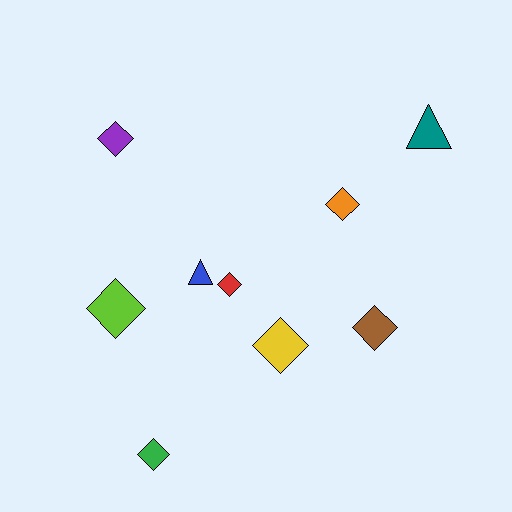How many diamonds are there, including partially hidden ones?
There are 7 diamonds.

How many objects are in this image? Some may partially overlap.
There are 9 objects.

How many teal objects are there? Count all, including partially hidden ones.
There is 1 teal object.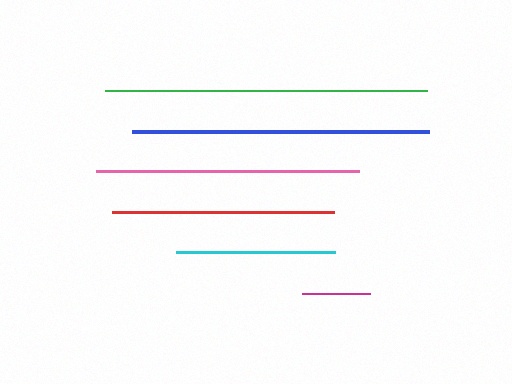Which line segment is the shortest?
The magenta line is the shortest at approximately 68 pixels.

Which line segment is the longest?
The green line is the longest at approximately 321 pixels.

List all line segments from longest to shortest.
From longest to shortest: green, blue, pink, red, cyan, magenta.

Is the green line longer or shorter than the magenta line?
The green line is longer than the magenta line.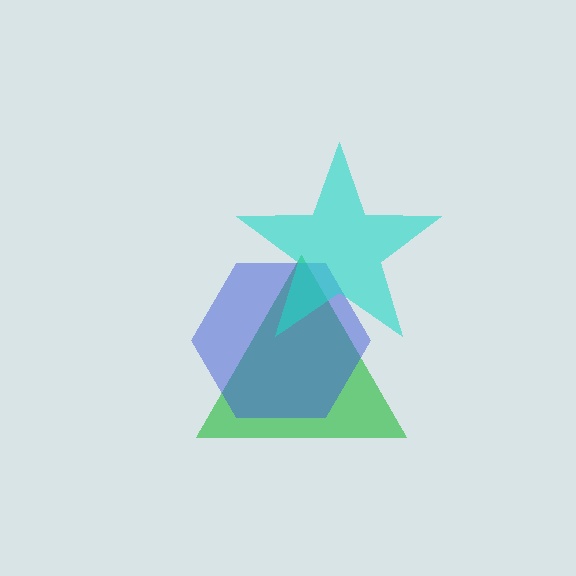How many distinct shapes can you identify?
There are 3 distinct shapes: a green triangle, a blue hexagon, a cyan star.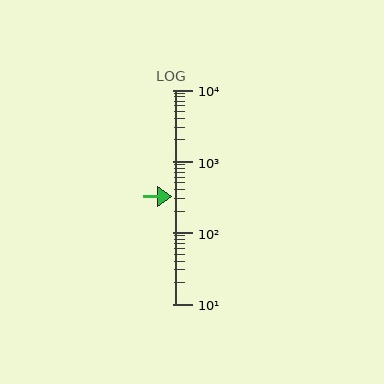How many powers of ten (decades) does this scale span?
The scale spans 3 decades, from 10 to 10000.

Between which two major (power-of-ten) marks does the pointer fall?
The pointer is between 100 and 1000.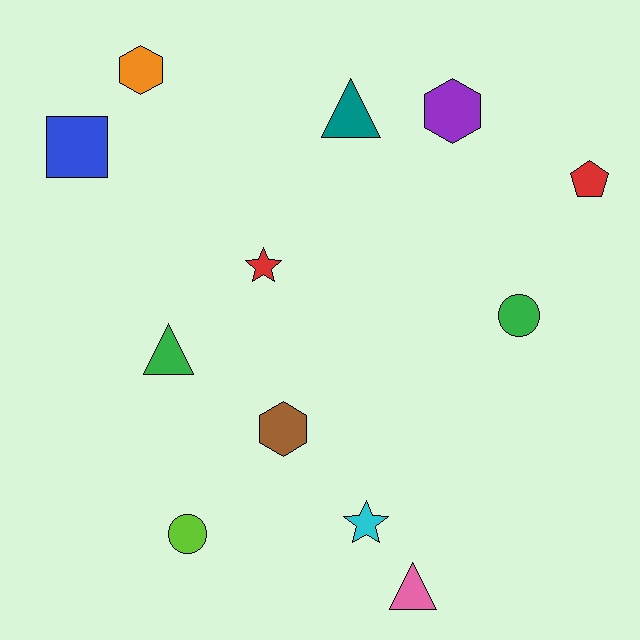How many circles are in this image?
There are 2 circles.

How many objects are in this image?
There are 12 objects.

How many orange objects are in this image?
There is 1 orange object.